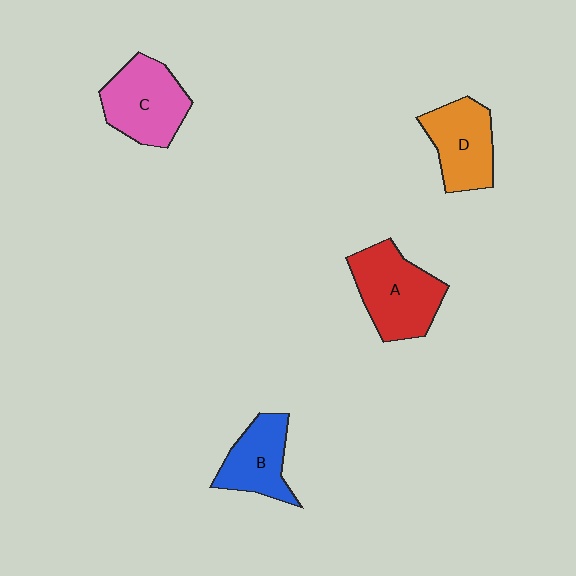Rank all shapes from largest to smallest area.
From largest to smallest: A (red), C (pink), D (orange), B (blue).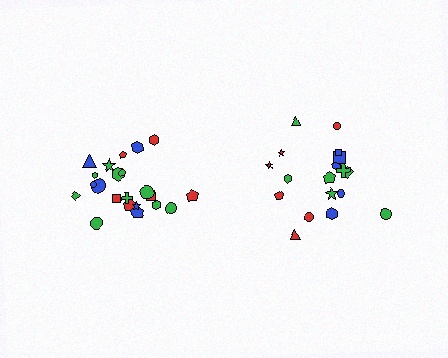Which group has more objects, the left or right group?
The left group.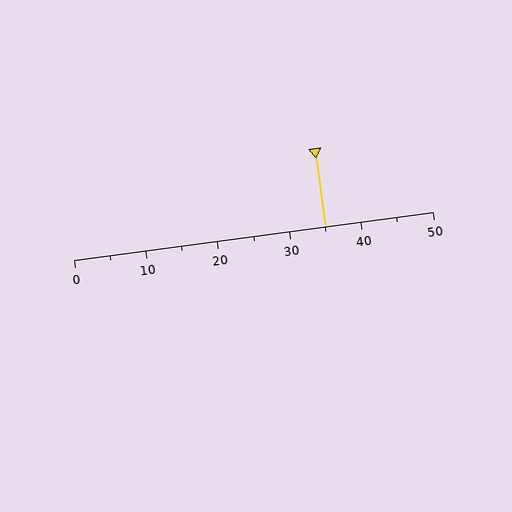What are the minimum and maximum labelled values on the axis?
The axis runs from 0 to 50.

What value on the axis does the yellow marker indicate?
The marker indicates approximately 35.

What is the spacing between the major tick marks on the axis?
The major ticks are spaced 10 apart.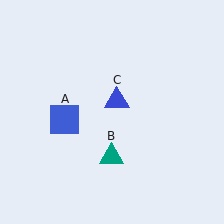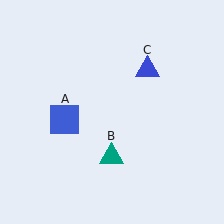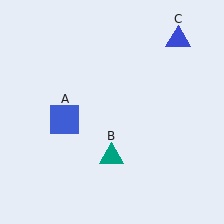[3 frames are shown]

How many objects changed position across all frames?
1 object changed position: blue triangle (object C).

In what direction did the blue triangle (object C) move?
The blue triangle (object C) moved up and to the right.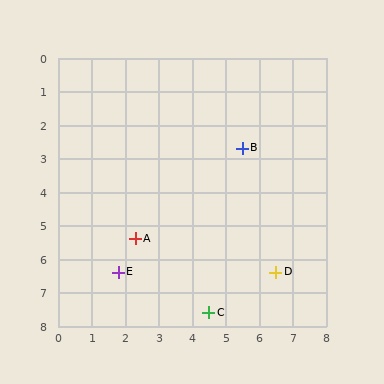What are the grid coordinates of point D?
Point D is at approximately (6.5, 6.4).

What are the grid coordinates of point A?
Point A is at approximately (2.3, 5.4).